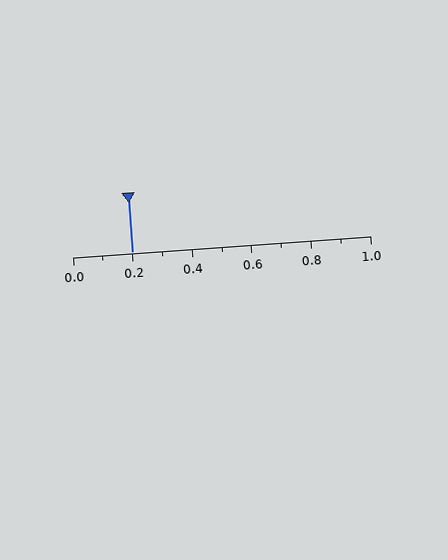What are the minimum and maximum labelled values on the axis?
The axis runs from 0.0 to 1.0.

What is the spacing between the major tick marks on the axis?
The major ticks are spaced 0.2 apart.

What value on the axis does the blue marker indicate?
The marker indicates approximately 0.2.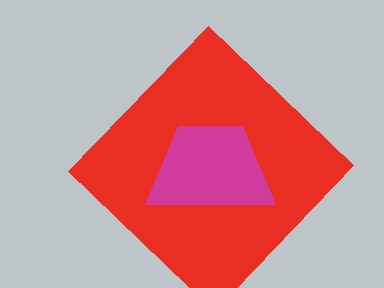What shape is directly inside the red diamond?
The magenta trapezoid.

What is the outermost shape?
The red diamond.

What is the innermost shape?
The magenta trapezoid.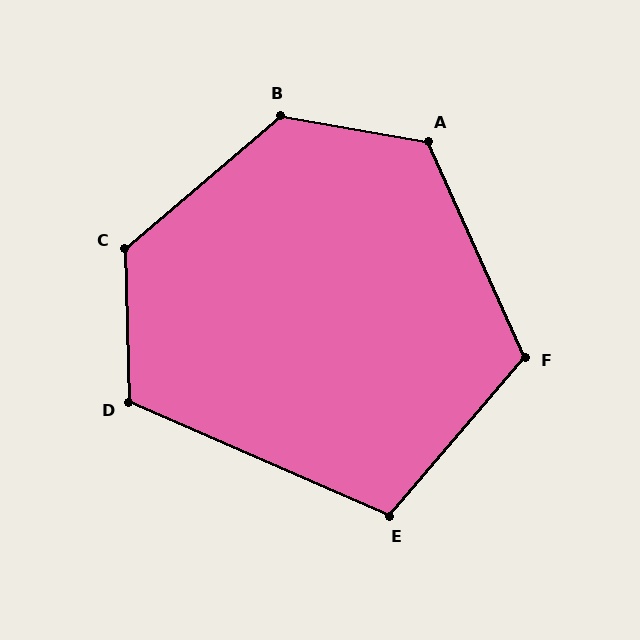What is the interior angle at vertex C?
Approximately 129 degrees (obtuse).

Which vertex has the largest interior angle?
B, at approximately 129 degrees.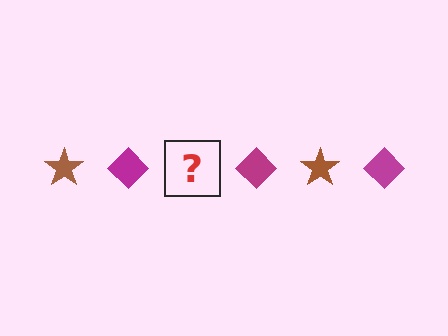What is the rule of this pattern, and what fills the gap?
The rule is that the pattern alternates between brown star and magenta diamond. The gap should be filled with a brown star.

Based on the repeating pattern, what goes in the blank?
The blank should be a brown star.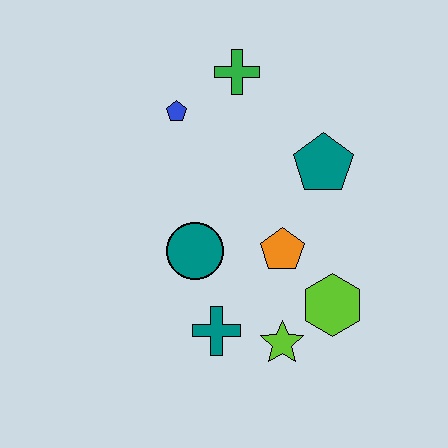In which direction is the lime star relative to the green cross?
The lime star is below the green cross.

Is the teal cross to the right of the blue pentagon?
Yes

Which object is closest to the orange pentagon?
The lime hexagon is closest to the orange pentagon.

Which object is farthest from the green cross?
The lime star is farthest from the green cross.